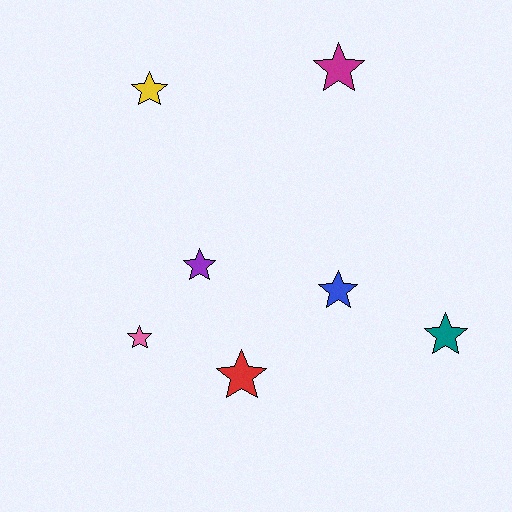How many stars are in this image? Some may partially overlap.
There are 7 stars.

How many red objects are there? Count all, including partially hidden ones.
There is 1 red object.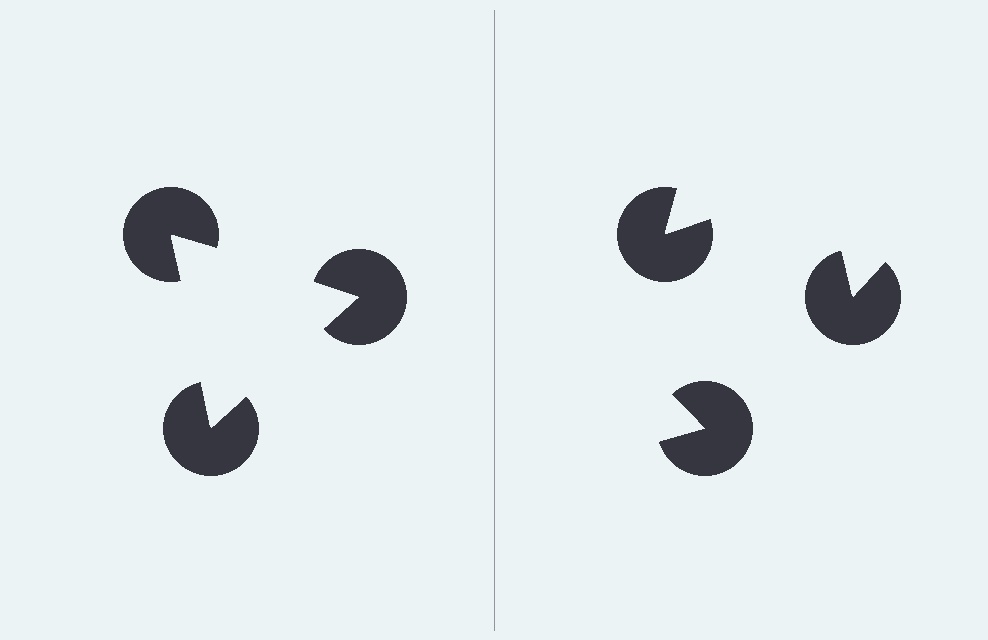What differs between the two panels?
The pac-man discs are positioned identically on both sides; only the wedge orientations differ. On the left they align to a triangle; on the right they are misaligned.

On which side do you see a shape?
An illusory triangle appears on the left side. On the right side the wedge cuts are rotated, so no coherent shape forms.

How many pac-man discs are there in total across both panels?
6 — 3 on each side.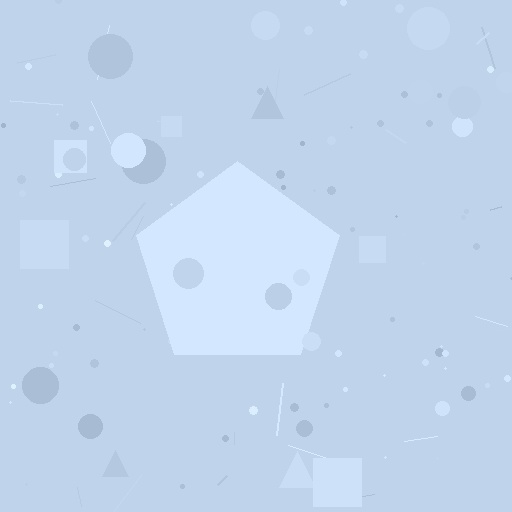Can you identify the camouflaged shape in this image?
The camouflaged shape is a pentagon.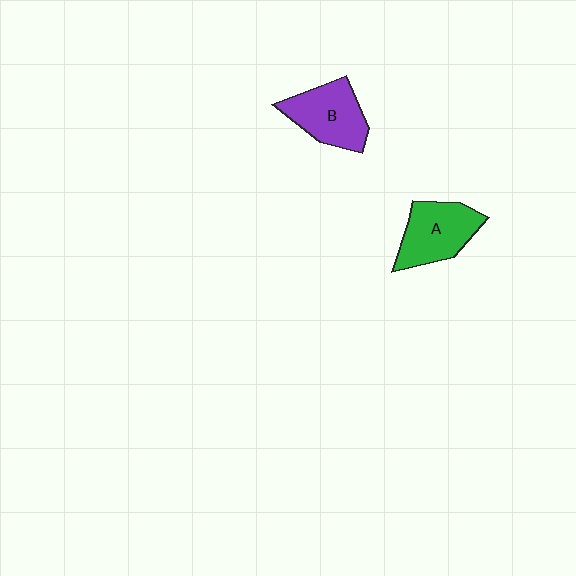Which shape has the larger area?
Shape A (green).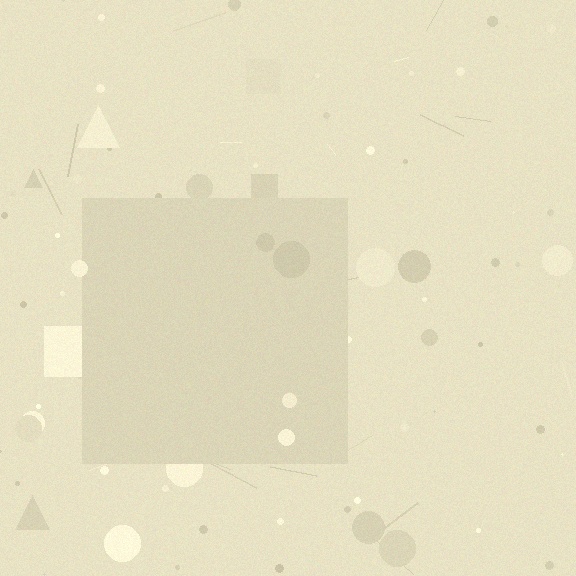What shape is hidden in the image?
A square is hidden in the image.